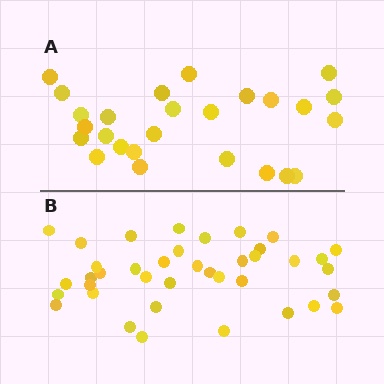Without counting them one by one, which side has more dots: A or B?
Region B (the bottom region) has more dots.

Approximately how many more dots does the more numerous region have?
Region B has approximately 15 more dots than region A.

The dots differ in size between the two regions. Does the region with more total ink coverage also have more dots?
No. Region A has more total ink coverage because its dots are larger, but region B actually contains more individual dots. Total area can be misleading — the number of items is what matters here.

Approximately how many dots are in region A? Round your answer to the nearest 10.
About 30 dots. (The exact count is 26, which rounds to 30.)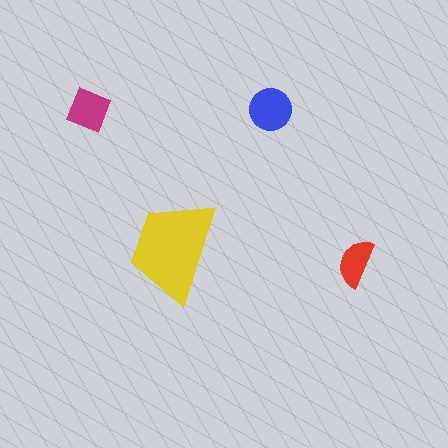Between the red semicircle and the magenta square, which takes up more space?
The magenta square.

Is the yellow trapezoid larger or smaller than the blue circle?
Larger.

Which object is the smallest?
The red semicircle.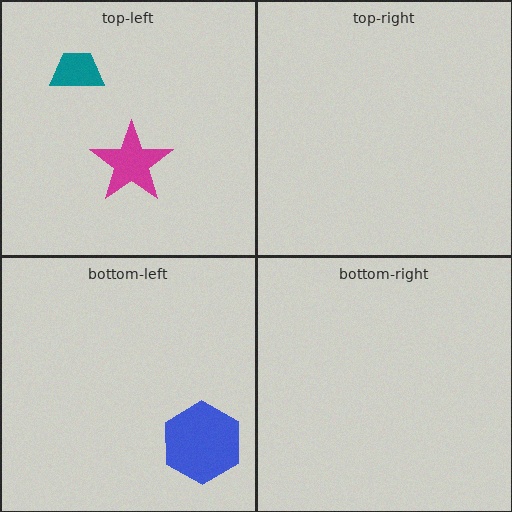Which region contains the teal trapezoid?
The top-left region.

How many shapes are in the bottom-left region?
1.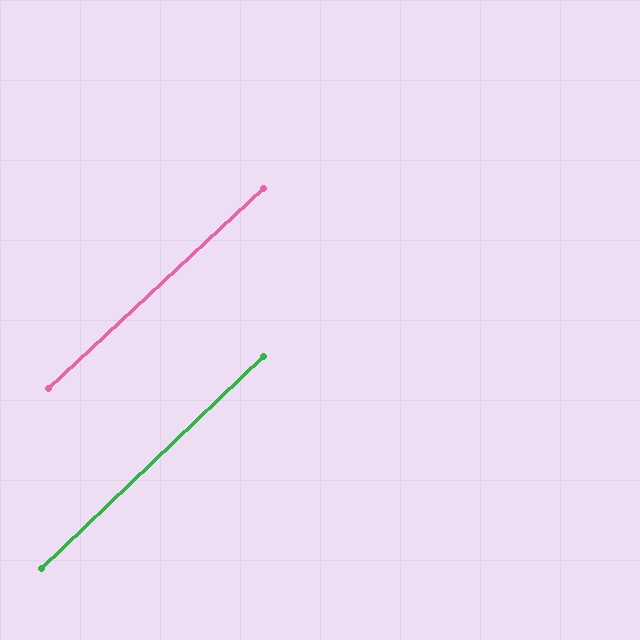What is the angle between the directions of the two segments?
Approximately 1 degree.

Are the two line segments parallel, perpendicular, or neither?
Parallel — their directions differ by only 0.7°.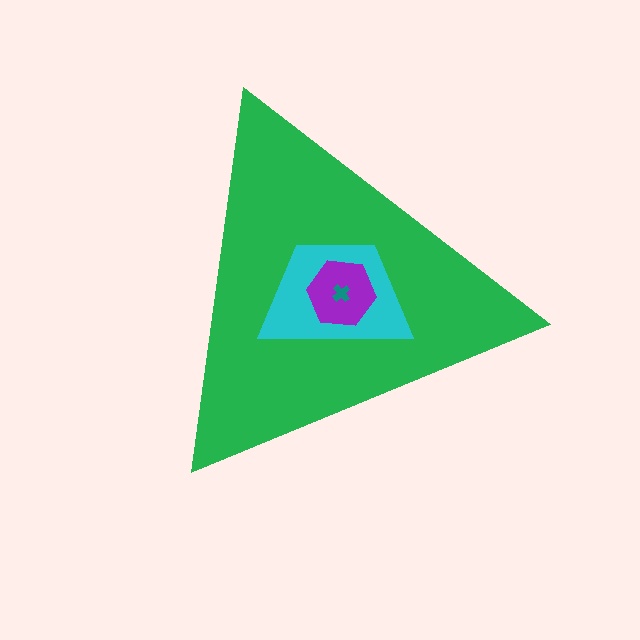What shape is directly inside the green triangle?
The cyan trapezoid.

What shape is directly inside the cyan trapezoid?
The purple hexagon.